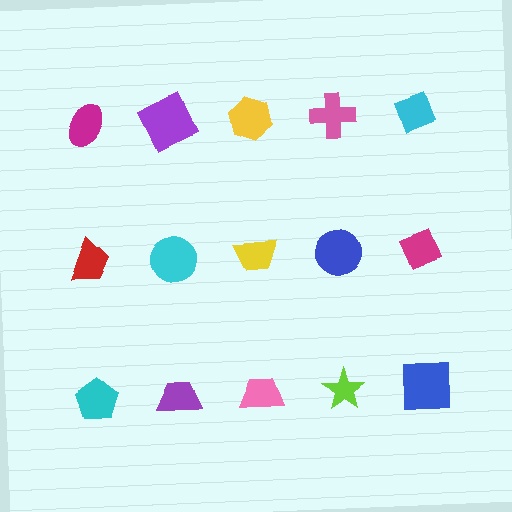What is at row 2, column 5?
A magenta diamond.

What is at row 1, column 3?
A yellow hexagon.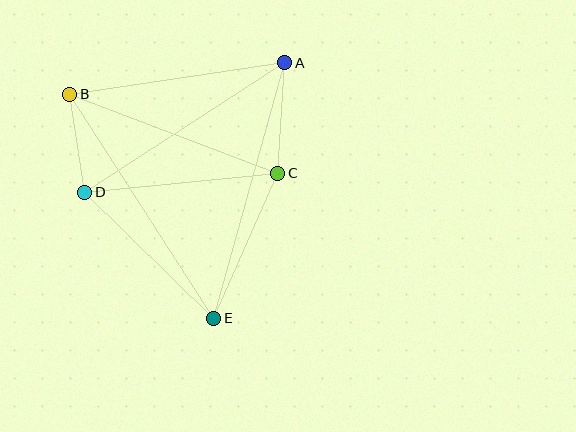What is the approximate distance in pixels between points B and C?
The distance between B and C is approximately 223 pixels.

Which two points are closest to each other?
Points B and D are closest to each other.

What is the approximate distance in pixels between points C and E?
The distance between C and E is approximately 158 pixels.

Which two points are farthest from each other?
Points B and E are farthest from each other.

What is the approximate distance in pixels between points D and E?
The distance between D and E is approximately 180 pixels.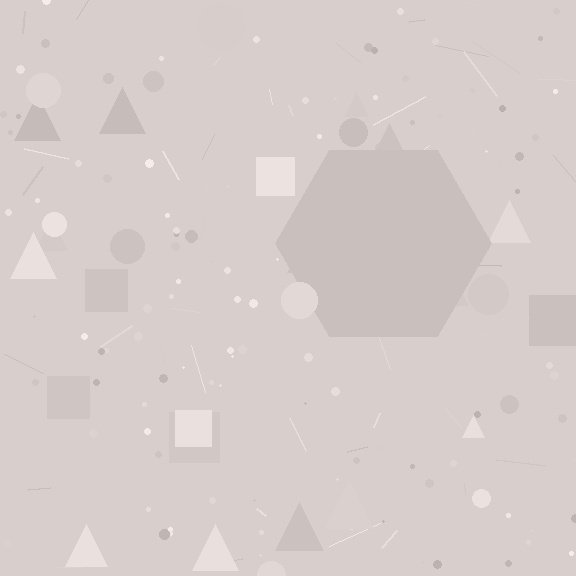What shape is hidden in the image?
A hexagon is hidden in the image.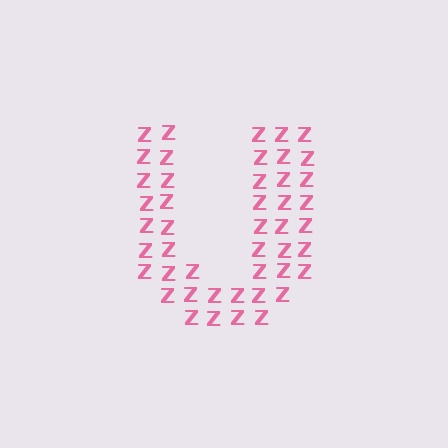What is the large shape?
The large shape is the letter U.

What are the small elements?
The small elements are letter Z's.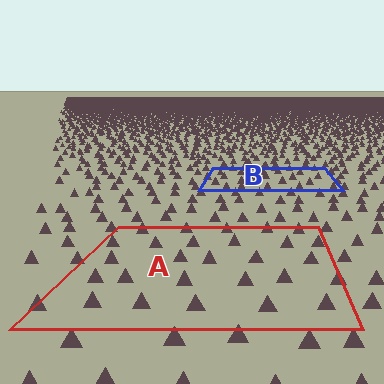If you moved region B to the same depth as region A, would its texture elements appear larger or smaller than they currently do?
They would appear larger. At a closer depth, the same texture elements are projected at a bigger on-screen size.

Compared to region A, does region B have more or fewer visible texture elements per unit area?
Region B has more texture elements per unit area — they are packed more densely because it is farther away.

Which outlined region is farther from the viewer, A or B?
Region B is farther from the viewer — the texture elements inside it appear smaller and more densely packed.